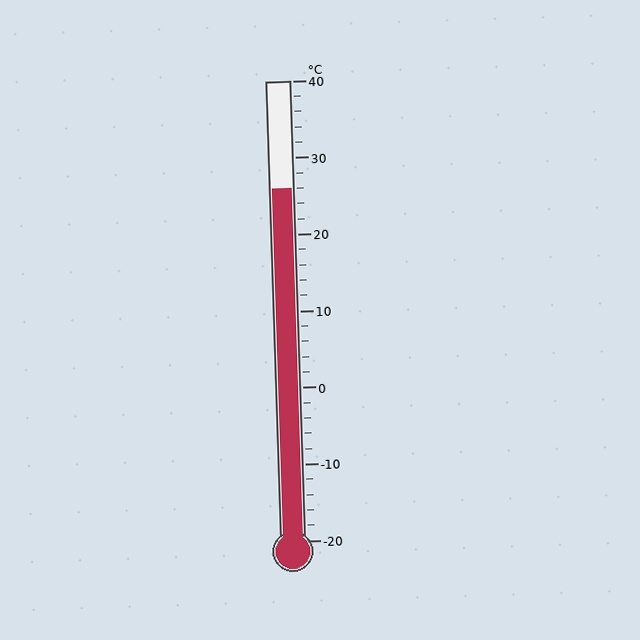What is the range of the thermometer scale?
The thermometer scale ranges from -20°C to 40°C.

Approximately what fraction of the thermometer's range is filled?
The thermometer is filled to approximately 75% of its range.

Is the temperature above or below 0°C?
The temperature is above 0°C.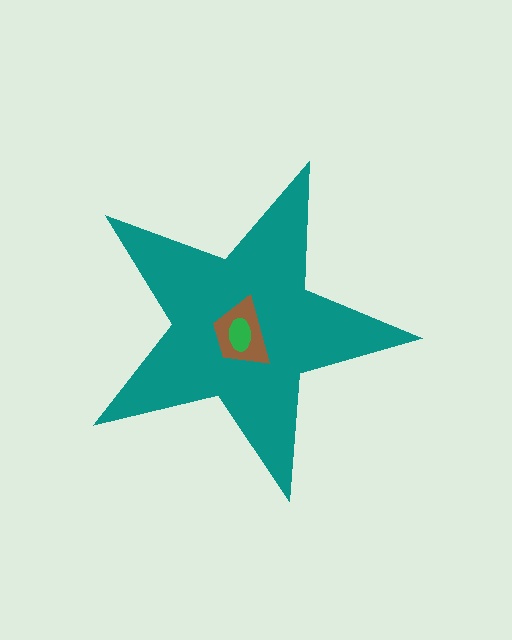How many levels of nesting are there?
3.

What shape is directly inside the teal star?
The brown trapezoid.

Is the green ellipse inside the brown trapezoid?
Yes.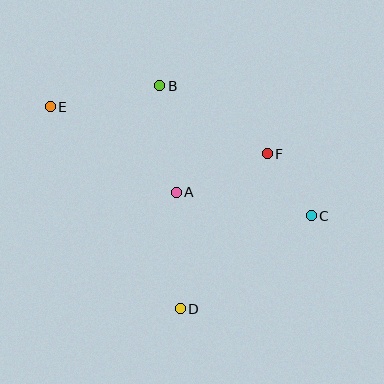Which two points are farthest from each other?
Points C and E are farthest from each other.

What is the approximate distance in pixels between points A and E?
The distance between A and E is approximately 152 pixels.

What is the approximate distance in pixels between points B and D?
The distance between B and D is approximately 224 pixels.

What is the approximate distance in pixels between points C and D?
The distance between C and D is approximately 160 pixels.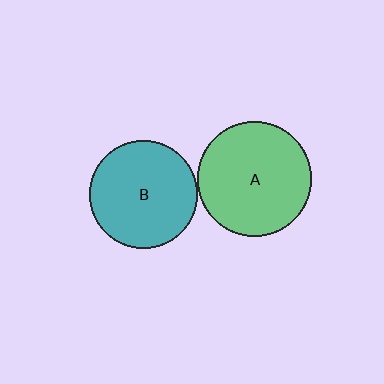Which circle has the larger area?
Circle A (green).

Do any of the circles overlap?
No, none of the circles overlap.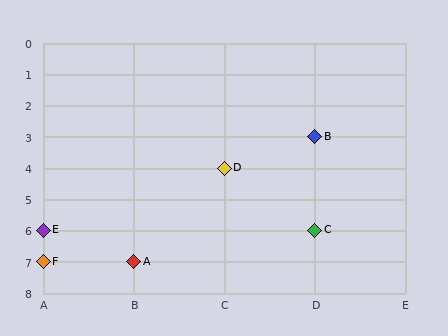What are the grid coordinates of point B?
Point B is at grid coordinates (D, 3).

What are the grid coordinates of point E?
Point E is at grid coordinates (A, 6).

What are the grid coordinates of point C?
Point C is at grid coordinates (D, 6).